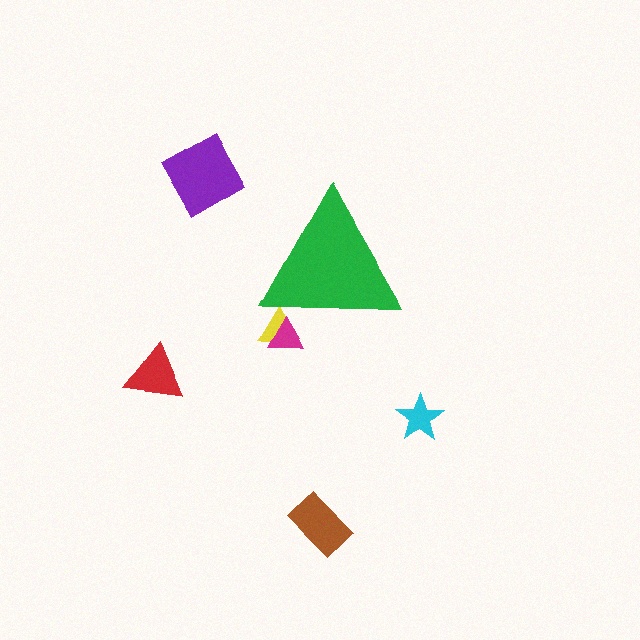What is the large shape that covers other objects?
A green triangle.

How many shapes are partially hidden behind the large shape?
2 shapes are partially hidden.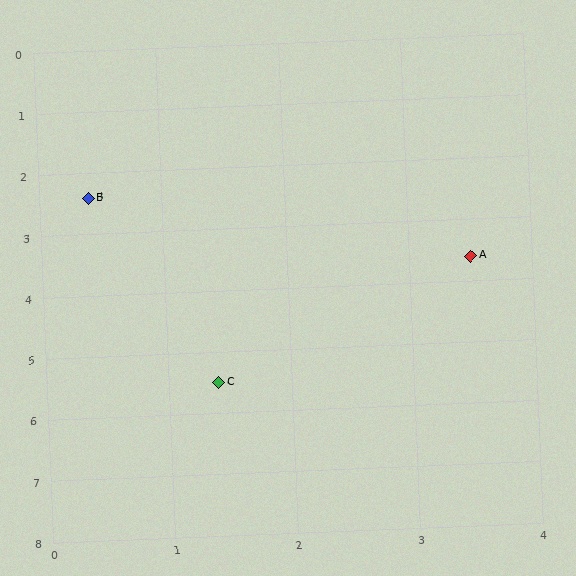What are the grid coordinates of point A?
Point A is at approximately (3.5, 3.6).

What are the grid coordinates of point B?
Point B is at approximately (0.4, 2.4).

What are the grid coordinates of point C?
Point C is at approximately (1.4, 5.5).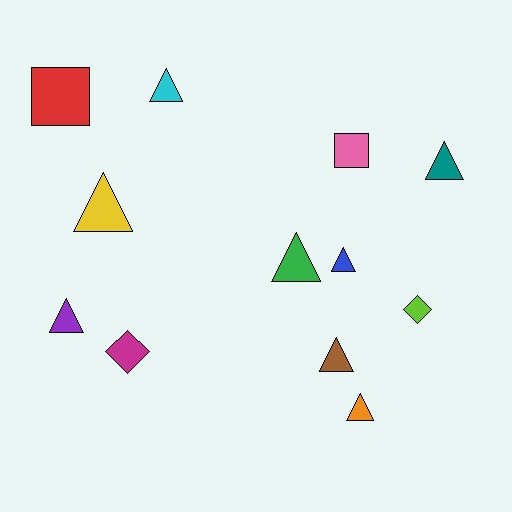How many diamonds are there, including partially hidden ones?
There are 2 diamonds.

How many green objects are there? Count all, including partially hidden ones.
There is 1 green object.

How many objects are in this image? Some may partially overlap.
There are 12 objects.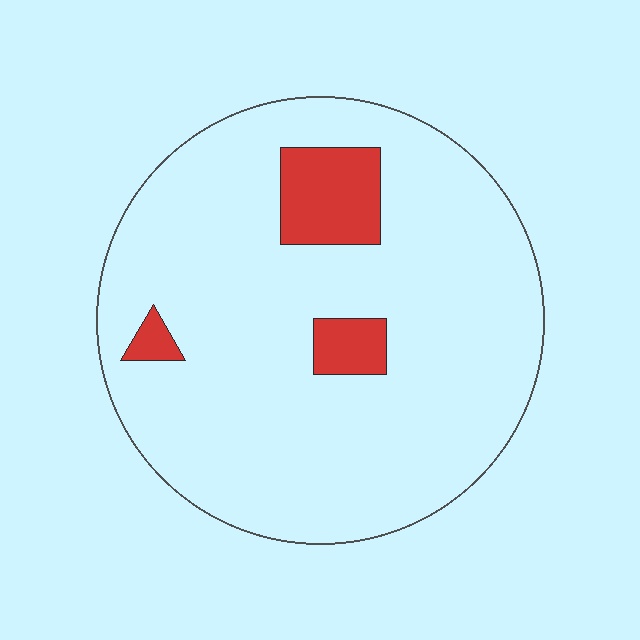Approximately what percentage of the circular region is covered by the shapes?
Approximately 10%.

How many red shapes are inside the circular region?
3.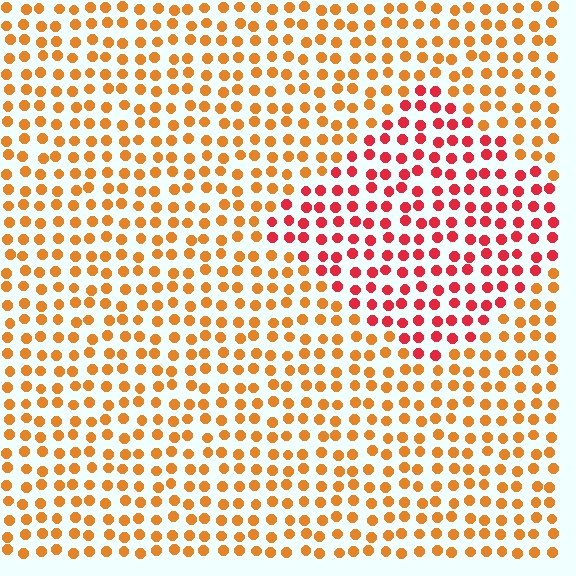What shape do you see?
I see a diamond.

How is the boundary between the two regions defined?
The boundary is defined purely by a slight shift in hue (about 37 degrees). Spacing, size, and orientation are identical on both sides.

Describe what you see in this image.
The image is filled with small orange elements in a uniform arrangement. A diamond-shaped region is visible where the elements are tinted to a slightly different hue, forming a subtle color boundary.